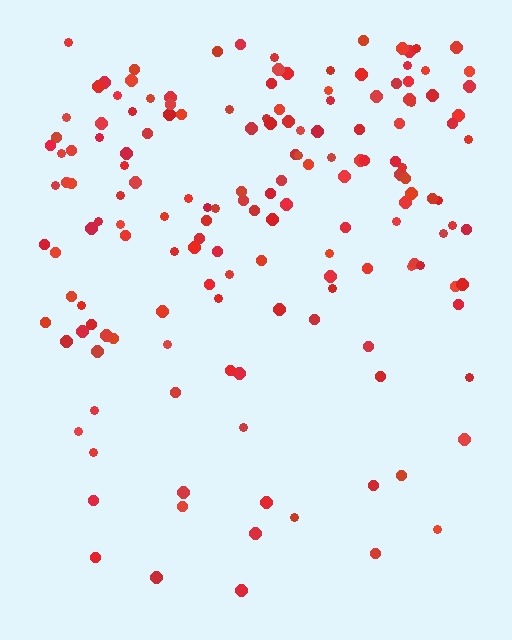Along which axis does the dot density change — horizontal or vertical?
Vertical.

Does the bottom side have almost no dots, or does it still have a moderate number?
Still a moderate number, just noticeably fewer than the top.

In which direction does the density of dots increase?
From bottom to top, with the top side densest.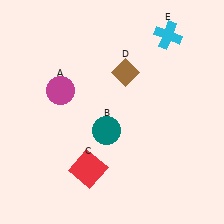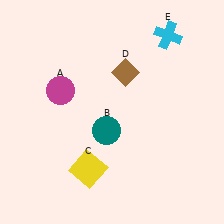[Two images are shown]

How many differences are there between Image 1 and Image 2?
There is 1 difference between the two images.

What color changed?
The square (C) changed from red in Image 1 to yellow in Image 2.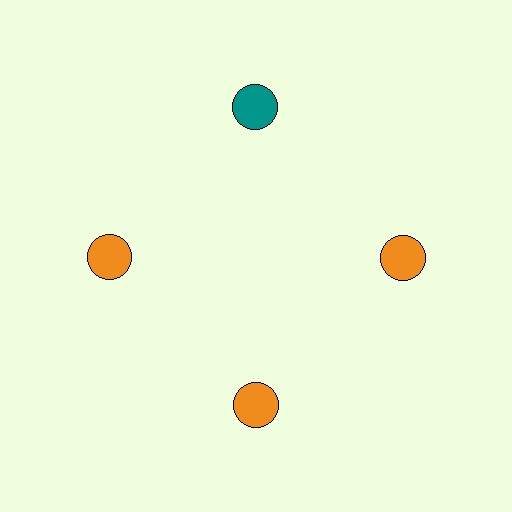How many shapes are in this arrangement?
There are 4 shapes arranged in a ring pattern.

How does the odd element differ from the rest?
It has a different color: teal instead of orange.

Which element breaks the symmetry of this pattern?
The teal circle at roughly the 12 o'clock position breaks the symmetry. All other shapes are orange circles.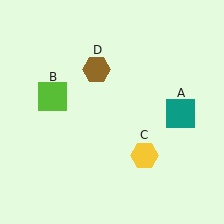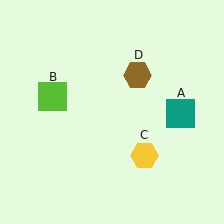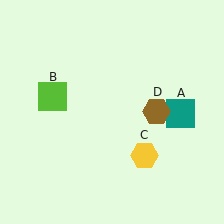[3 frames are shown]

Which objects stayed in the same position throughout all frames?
Teal square (object A) and lime square (object B) and yellow hexagon (object C) remained stationary.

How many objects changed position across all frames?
1 object changed position: brown hexagon (object D).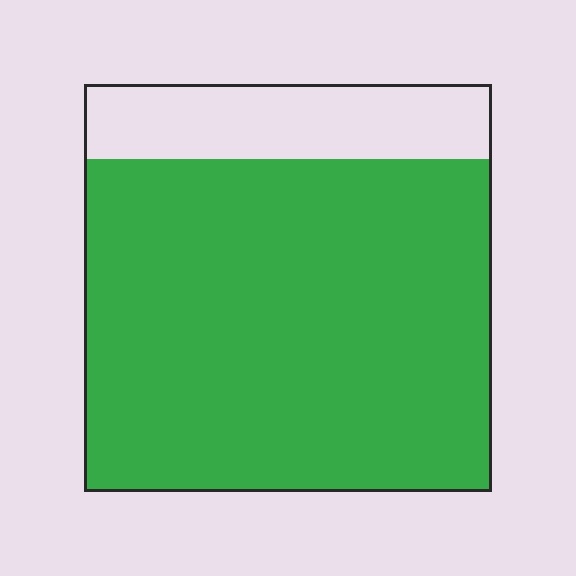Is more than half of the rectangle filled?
Yes.